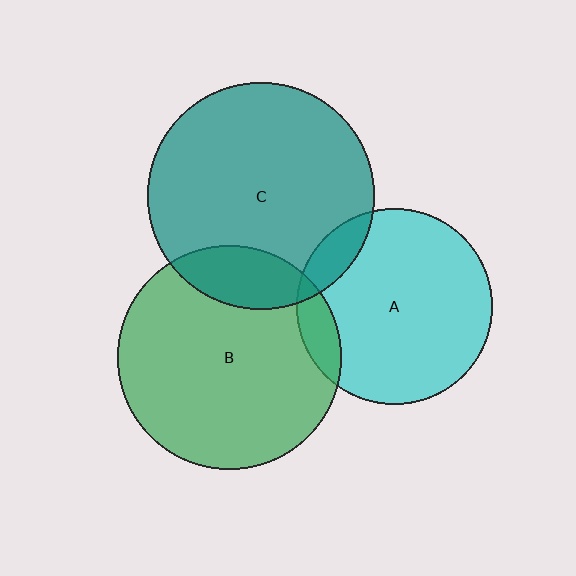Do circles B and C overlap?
Yes.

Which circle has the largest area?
Circle C (teal).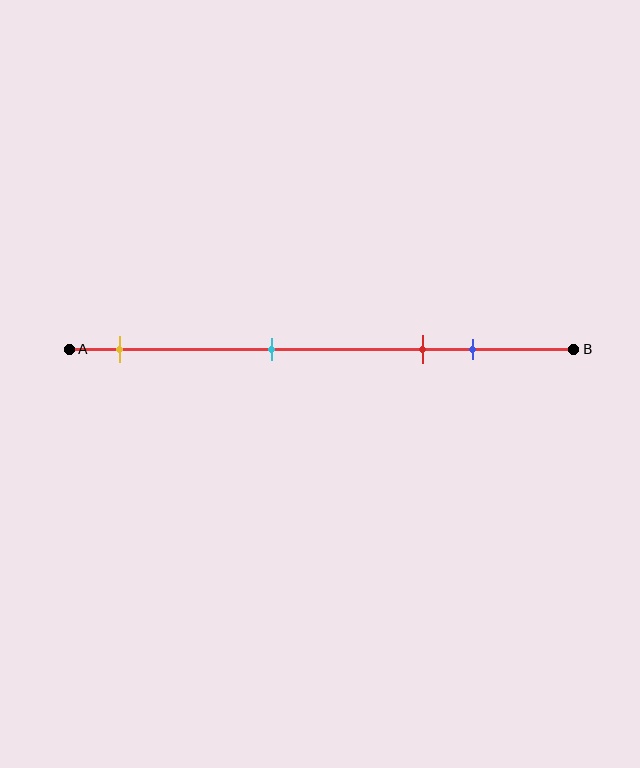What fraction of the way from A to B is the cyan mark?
The cyan mark is approximately 40% (0.4) of the way from A to B.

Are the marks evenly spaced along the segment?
No, the marks are not evenly spaced.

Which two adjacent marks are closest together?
The red and blue marks are the closest adjacent pair.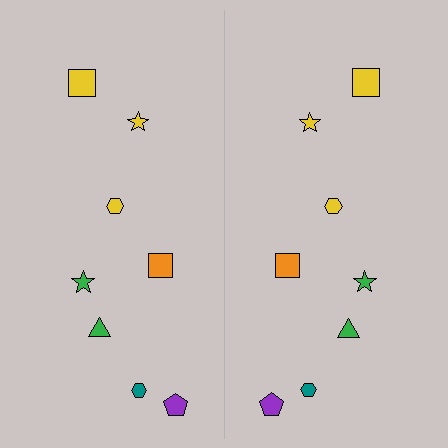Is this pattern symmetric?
Yes, this pattern has bilateral (reflection) symmetry.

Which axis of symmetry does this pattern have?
The pattern has a vertical axis of symmetry running through the center of the image.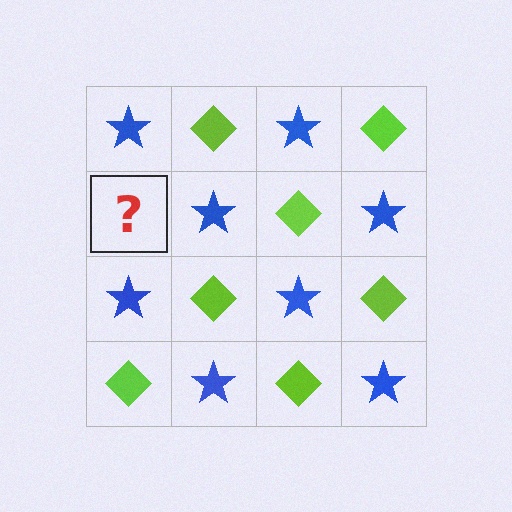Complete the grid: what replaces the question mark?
The question mark should be replaced with a lime diamond.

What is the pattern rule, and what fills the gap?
The rule is that it alternates blue star and lime diamond in a checkerboard pattern. The gap should be filled with a lime diamond.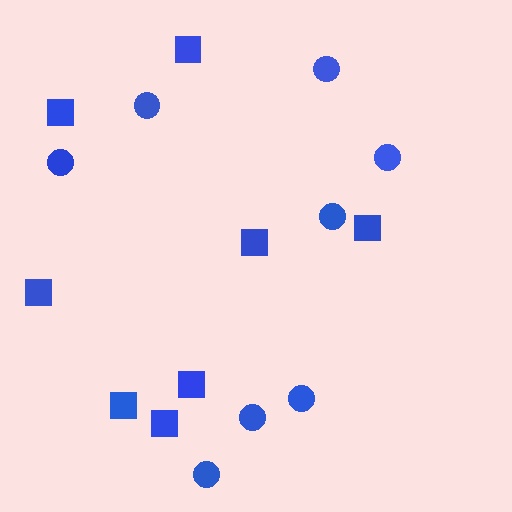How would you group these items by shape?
There are 2 groups: one group of squares (8) and one group of circles (8).